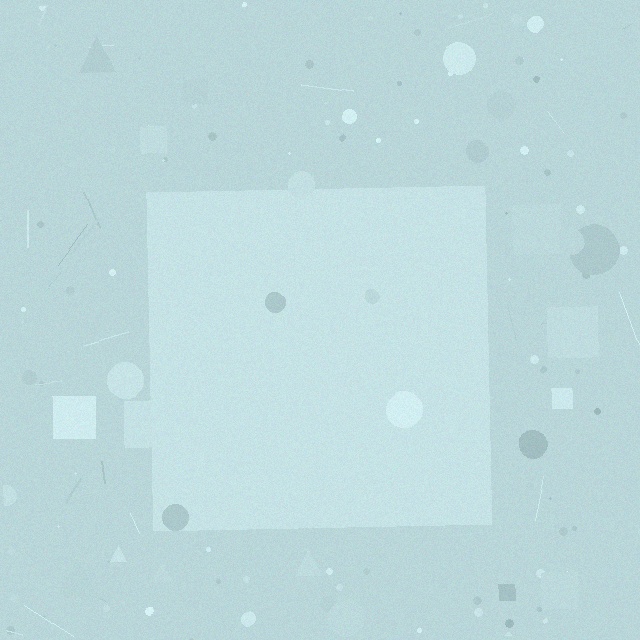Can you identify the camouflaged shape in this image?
The camouflaged shape is a square.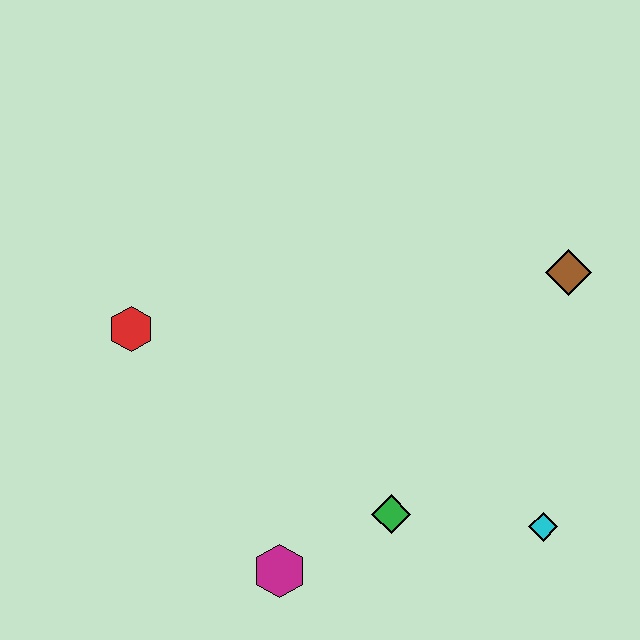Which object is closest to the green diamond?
The magenta hexagon is closest to the green diamond.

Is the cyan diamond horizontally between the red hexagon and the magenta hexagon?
No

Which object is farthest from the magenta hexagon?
The brown diamond is farthest from the magenta hexagon.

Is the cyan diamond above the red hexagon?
No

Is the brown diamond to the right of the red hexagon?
Yes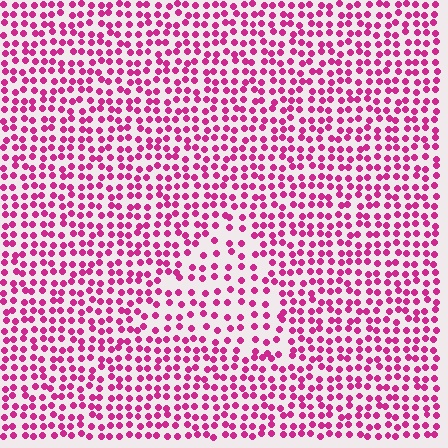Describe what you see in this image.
The image contains small magenta elements arranged at two different densities. A triangle-shaped region is visible where the elements are less densely packed than the surrounding area.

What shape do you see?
I see a triangle.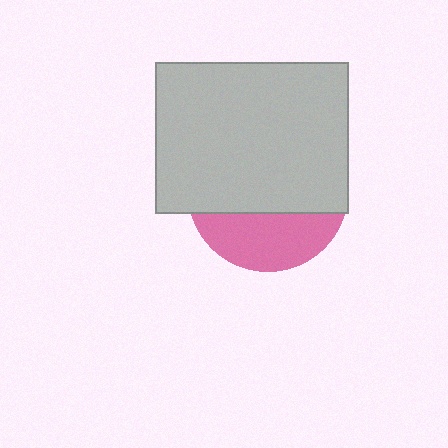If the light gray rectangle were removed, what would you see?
You would see the complete pink circle.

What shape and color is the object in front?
The object in front is a light gray rectangle.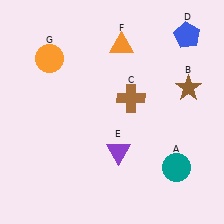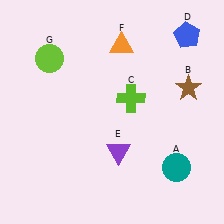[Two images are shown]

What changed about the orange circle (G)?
In Image 1, G is orange. In Image 2, it changed to lime.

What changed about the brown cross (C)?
In Image 1, C is brown. In Image 2, it changed to lime.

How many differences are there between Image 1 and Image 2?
There are 2 differences between the two images.